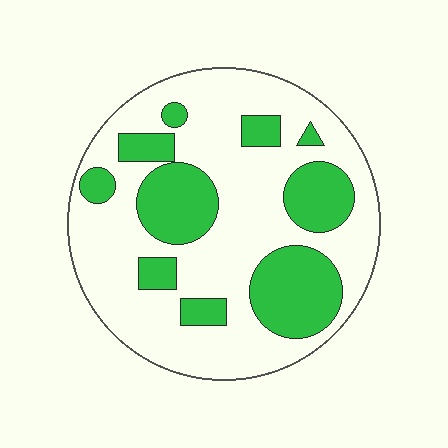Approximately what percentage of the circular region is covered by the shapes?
Approximately 30%.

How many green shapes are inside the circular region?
10.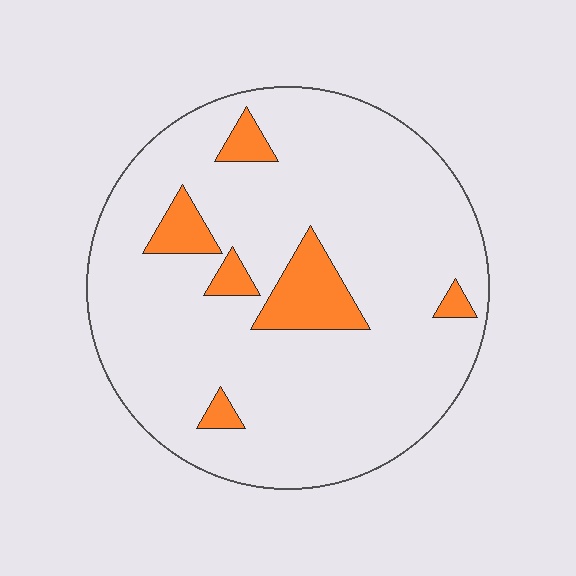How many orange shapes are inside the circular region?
6.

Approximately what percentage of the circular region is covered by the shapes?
Approximately 10%.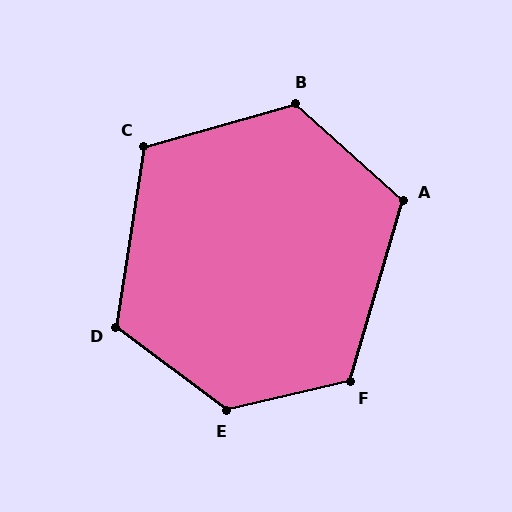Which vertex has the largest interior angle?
E, at approximately 130 degrees.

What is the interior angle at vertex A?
Approximately 116 degrees (obtuse).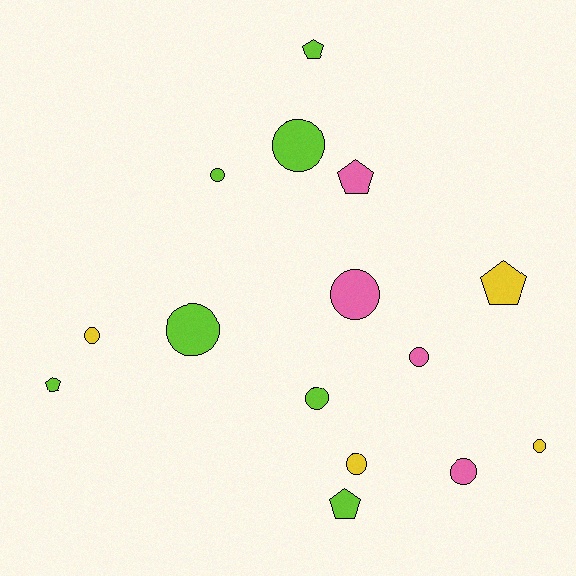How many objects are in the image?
There are 15 objects.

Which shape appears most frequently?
Circle, with 10 objects.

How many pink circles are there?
There are 3 pink circles.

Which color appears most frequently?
Lime, with 7 objects.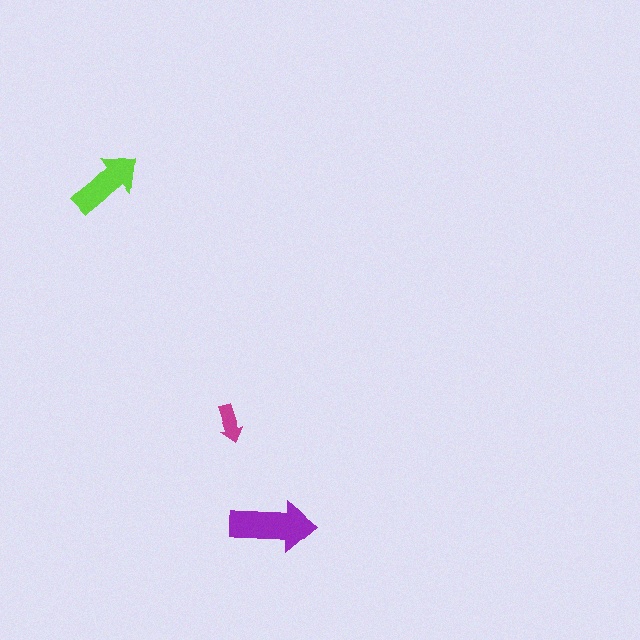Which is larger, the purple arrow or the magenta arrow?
The purple one.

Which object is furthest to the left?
The lime arrow is leftmost.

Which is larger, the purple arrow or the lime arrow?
The purple one.